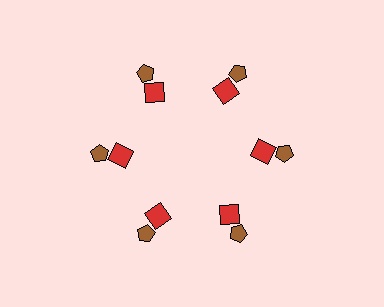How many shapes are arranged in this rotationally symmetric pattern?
There are 12 shapes, arranged in 6 groups of 2.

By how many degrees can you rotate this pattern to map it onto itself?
The pattern maps onto itself every 60 degrees of rotation.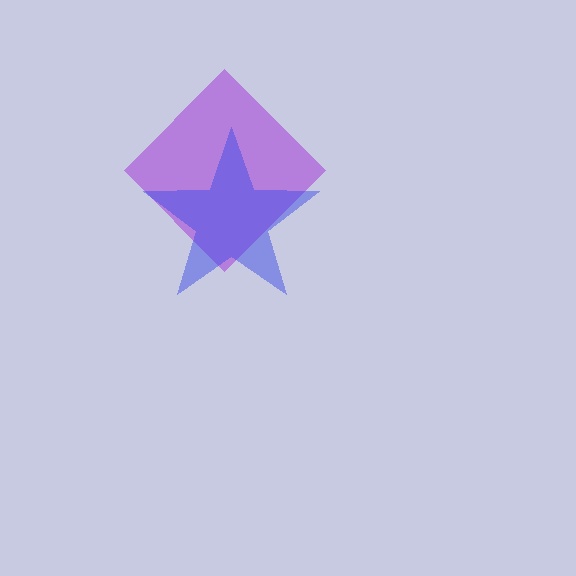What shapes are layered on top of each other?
The layered shapes are: a purple diamond, a blue star.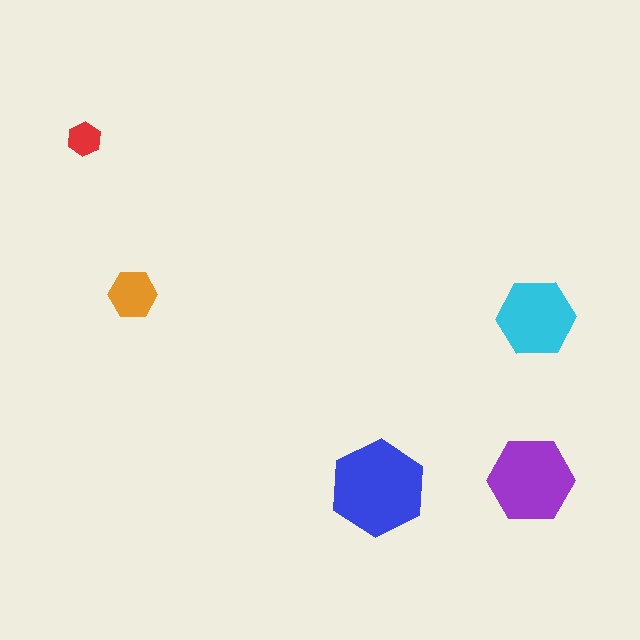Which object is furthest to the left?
The red hexagon is leftmost.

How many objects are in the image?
There are 5 objects in the image.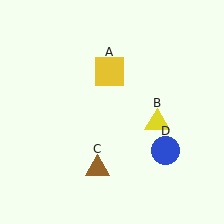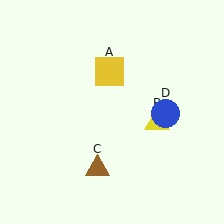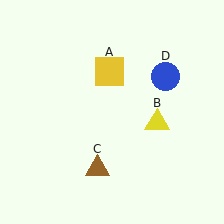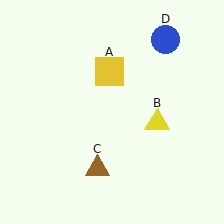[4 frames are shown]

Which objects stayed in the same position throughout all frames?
Yellow square (object A) and yellow triangle (object B) and brown triangle (object C) remained stationary.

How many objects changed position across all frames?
1 object changed position: blue circle (object D).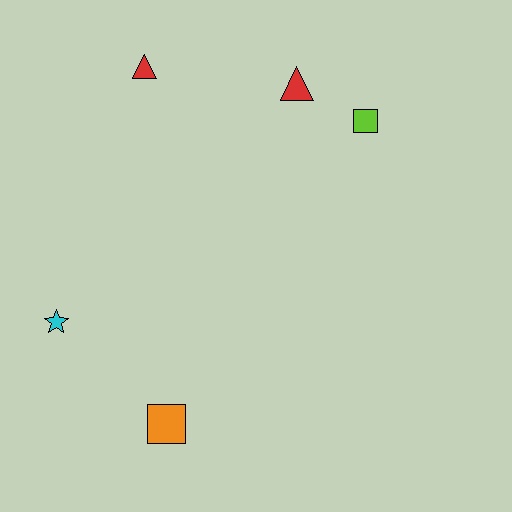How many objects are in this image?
There are 5 objects.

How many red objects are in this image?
There are 2 red objects.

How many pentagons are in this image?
There are no pentagons.